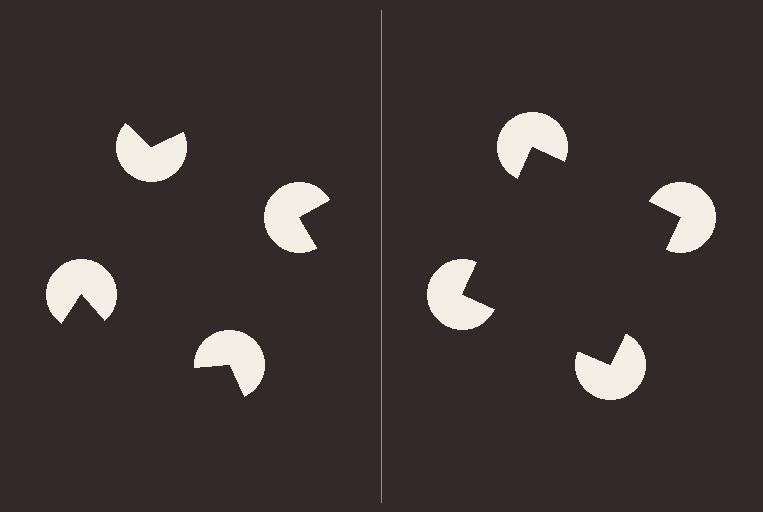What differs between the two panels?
The pac-man discs are positioned identically on both sides; only the wedge orientations differ. On the right they align to a square; on the left they are misaligned.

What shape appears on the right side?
An illusory square.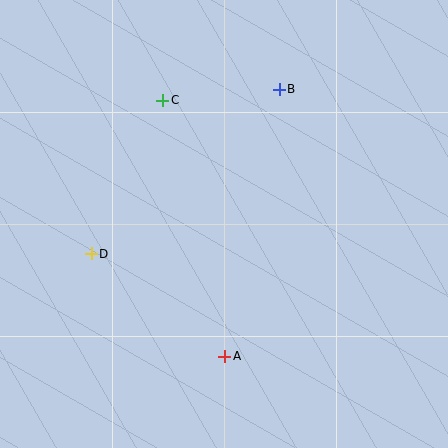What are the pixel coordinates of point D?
Point D is at (91, 254).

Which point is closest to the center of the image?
Point A at (225, 356) is closest to the center.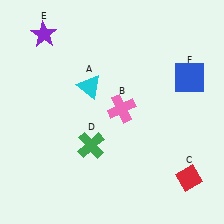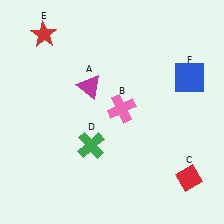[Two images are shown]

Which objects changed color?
A changed from cyan to magenta. E changed from purple to red.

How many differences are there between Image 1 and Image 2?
There are 2 differences between the two images.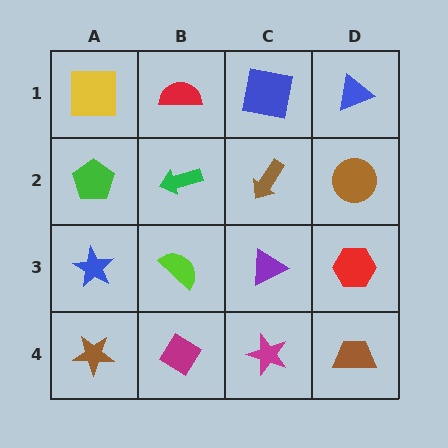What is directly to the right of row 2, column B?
A brown arrow.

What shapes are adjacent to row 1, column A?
A green pentagon (row 2, column A), a red semicircle (row 1, column B).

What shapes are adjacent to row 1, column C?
A brown arrow (row 2, column C), a red semicircle (row 1, column B), a blue triangle (row 1, column D).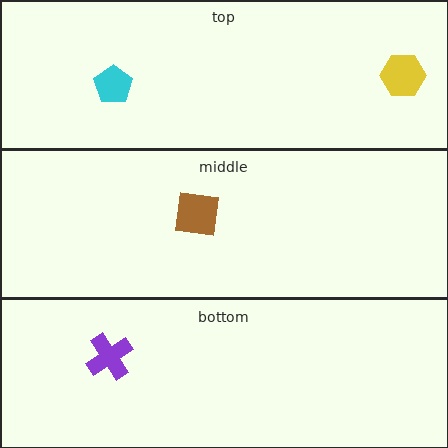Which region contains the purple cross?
The bottom region.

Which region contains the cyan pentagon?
The top region.